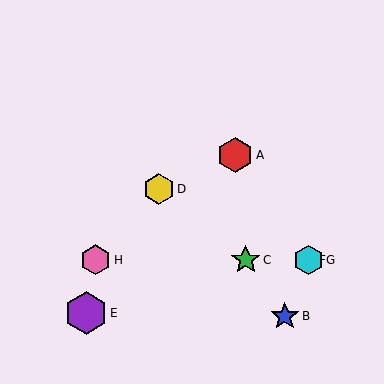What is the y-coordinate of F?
Object F is at y≈260.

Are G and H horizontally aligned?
Yes, both are at y≈260.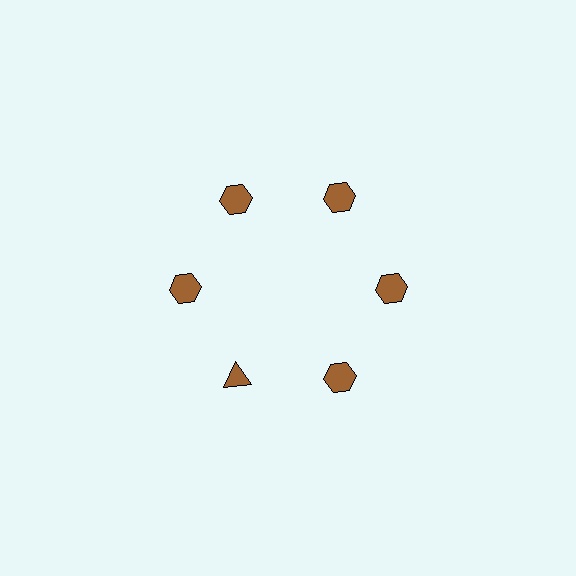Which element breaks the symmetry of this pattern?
The brown triangle at roughly the 7 o'clock position breaks the symmetry. All other shapes are brown hexagons.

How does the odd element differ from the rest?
It has a different shape: triangle instead of hexagon.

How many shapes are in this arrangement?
There are 6 shapes arranged in a ring pattern.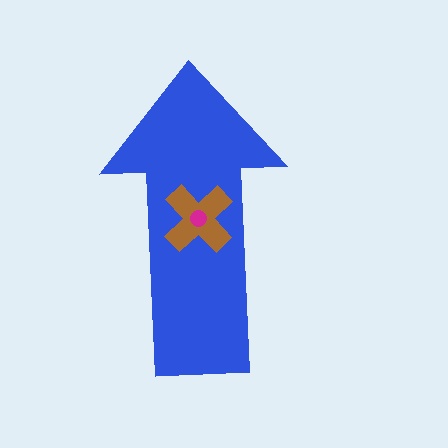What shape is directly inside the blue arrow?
The brown cross.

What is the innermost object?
The magenta circle.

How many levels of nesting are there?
3.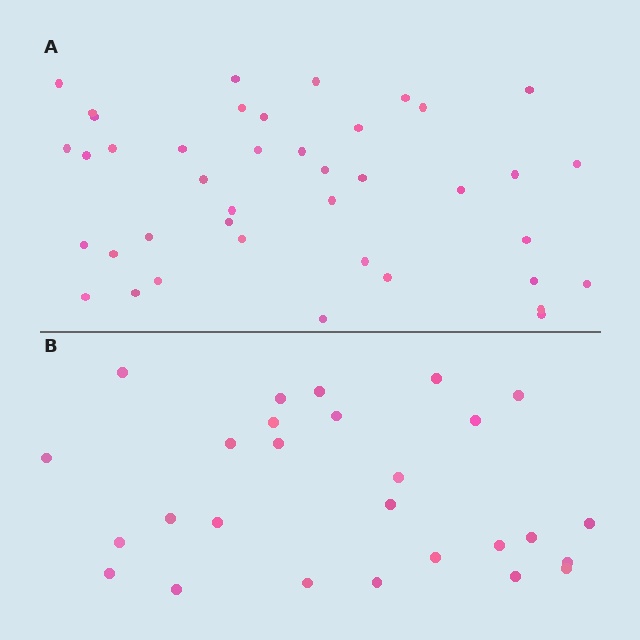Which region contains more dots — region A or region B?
Region A (the top region) has more dots.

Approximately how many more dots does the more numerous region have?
Region A has approximately 15 more dots than region B.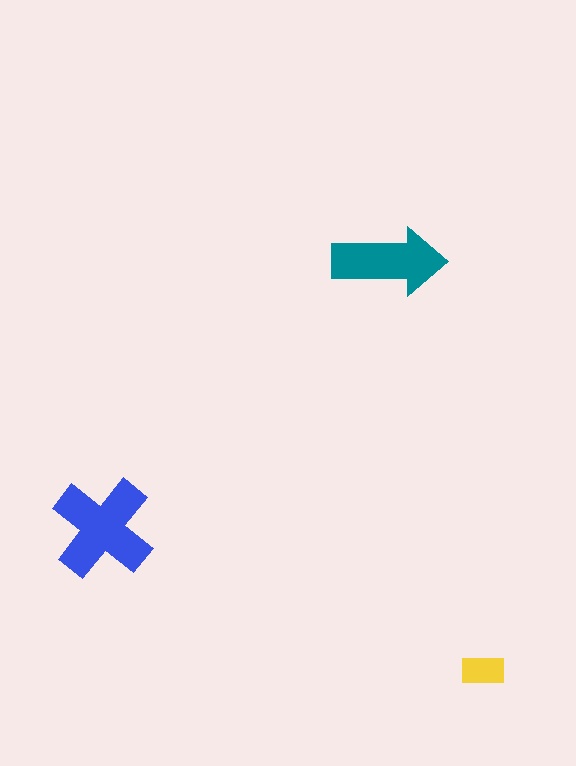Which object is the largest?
The blue cross.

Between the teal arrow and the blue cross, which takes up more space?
The blue cross.